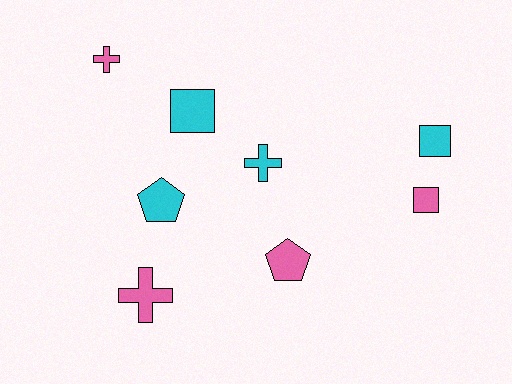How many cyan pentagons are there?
There is 1 cyan pentagon.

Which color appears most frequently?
Pink, with 4 objects.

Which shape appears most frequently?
Cross, with 3 objects.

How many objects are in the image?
There are 8 objects.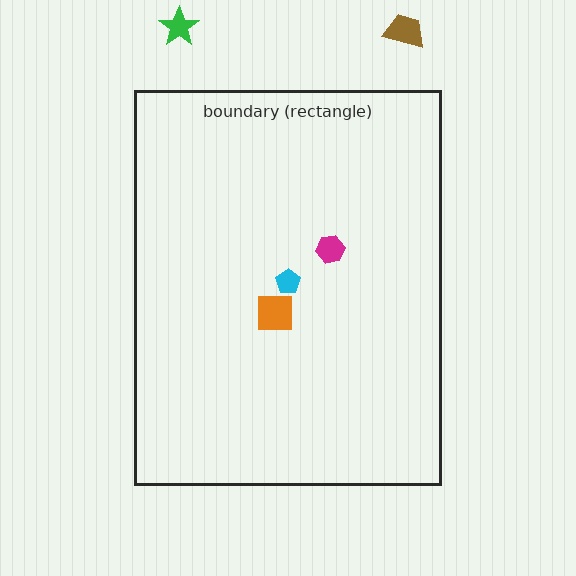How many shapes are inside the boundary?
3 inside, 2 outside.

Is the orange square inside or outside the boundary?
Inside.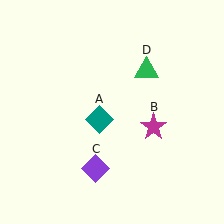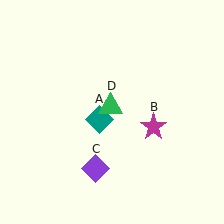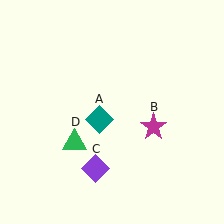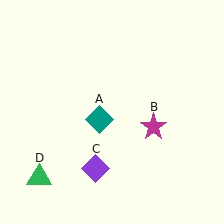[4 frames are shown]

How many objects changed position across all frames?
1 object changed position: green triangle (object D).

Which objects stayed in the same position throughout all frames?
Teal diamond (object A) and magenta star (object B) and purple diamond (object C) remained stationary.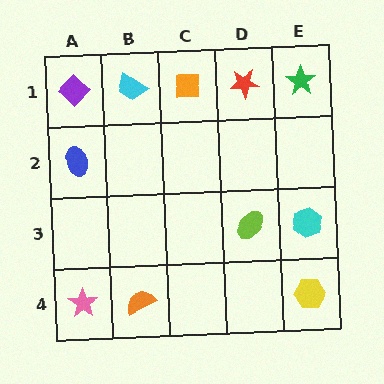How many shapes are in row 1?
5 shapes.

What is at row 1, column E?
A green star.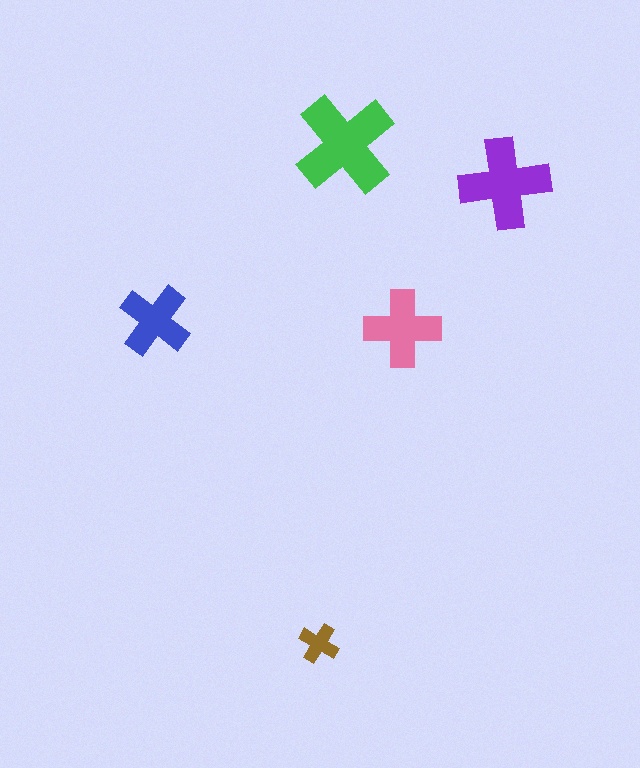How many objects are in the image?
There are 5 objects in the image.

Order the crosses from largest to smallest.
the green one, the purple one, the pink one, the blue one, the brown one.